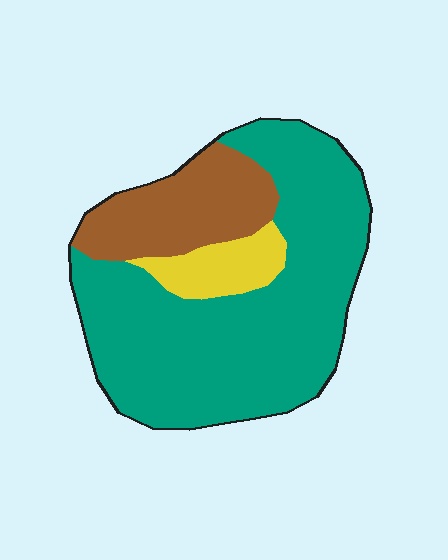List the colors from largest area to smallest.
From largest to smallest: teal, brown, yellow.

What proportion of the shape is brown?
Brown covers around 20% of the shape.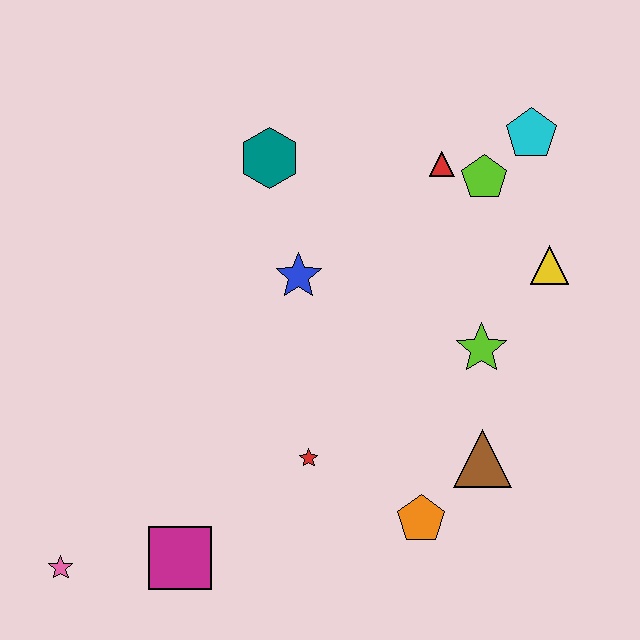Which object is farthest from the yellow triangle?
The pink star is farthest from the yellow triangle.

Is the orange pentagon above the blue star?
No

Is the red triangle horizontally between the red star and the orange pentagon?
No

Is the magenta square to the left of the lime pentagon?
Yes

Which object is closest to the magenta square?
The pink star is closest to the magenta square.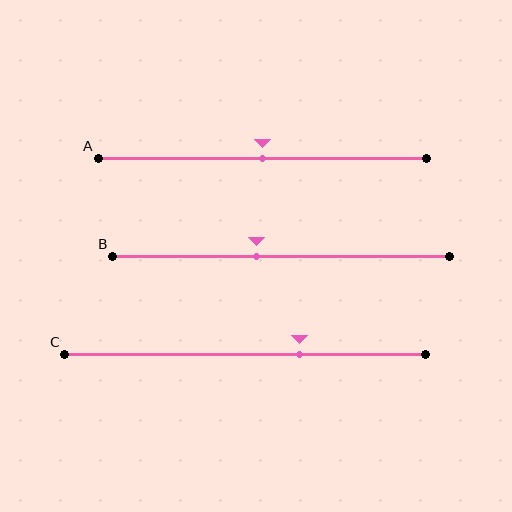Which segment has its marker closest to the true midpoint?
Segment A has its marker closest to the true midpoint.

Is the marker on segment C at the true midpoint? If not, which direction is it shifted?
No, the marker on segment C is shifted to the right by about 15% of the segment length.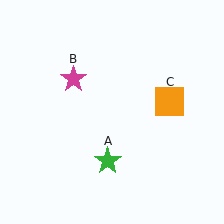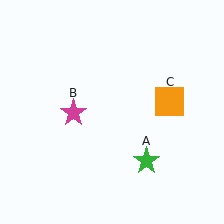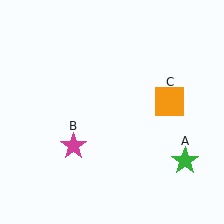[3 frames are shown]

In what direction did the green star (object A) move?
The green star (object A) moved right.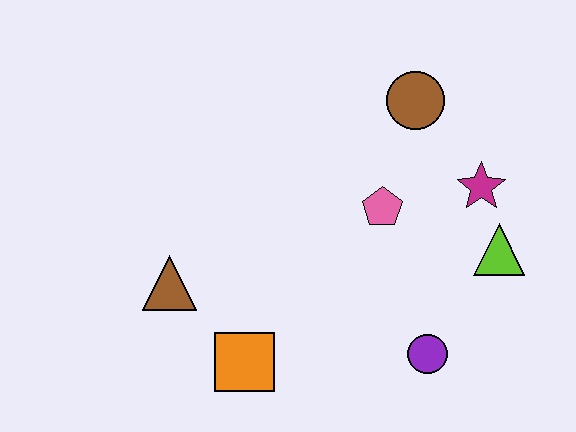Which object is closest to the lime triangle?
The magenta star is closest to the lime triangle.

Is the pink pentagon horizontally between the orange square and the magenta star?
Yes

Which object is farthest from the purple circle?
The brown triangle is farthest from the purple circle.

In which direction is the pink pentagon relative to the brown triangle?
The pink pentagon is to the right of the brown triangle.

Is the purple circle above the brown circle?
No